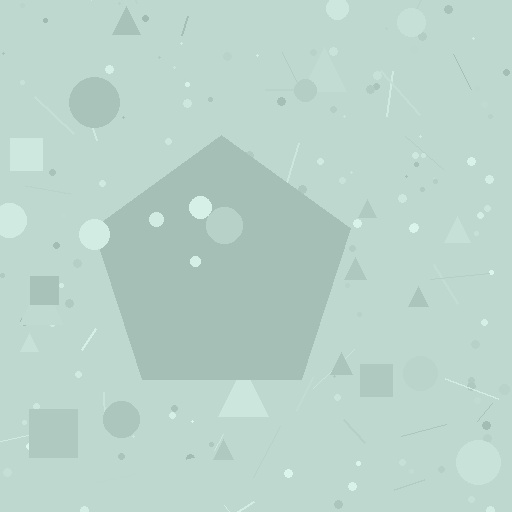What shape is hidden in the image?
A pentagon is hidden in the image.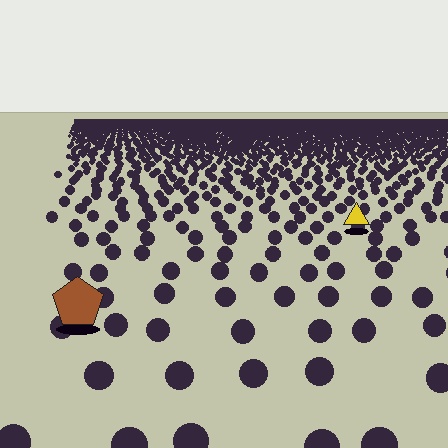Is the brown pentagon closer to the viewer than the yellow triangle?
Yes. The brown pentagon is closer — you can tell from the texture gradient: the ground texture is coarser near it.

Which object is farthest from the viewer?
The yellow triangle is farthest from the viewer. It appears smaller and the ground texture around it is denser.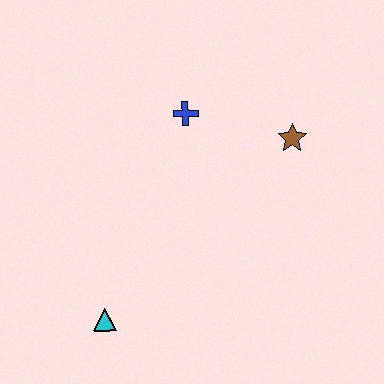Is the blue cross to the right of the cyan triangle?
Yes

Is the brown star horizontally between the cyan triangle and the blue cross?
No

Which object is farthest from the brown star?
The cyan triangle is farthest from the brown star.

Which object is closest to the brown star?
The blue cross is closest to the brown star.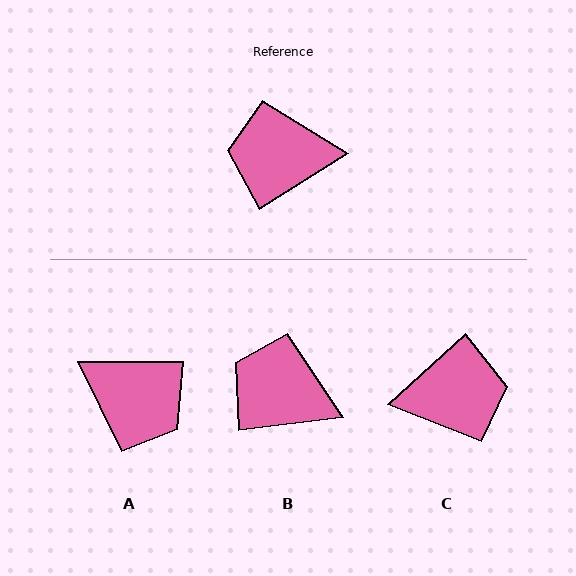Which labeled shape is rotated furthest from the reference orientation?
C, about 170 degrees away.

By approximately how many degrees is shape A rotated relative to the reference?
Approximately 147 degrees counter-clockwise.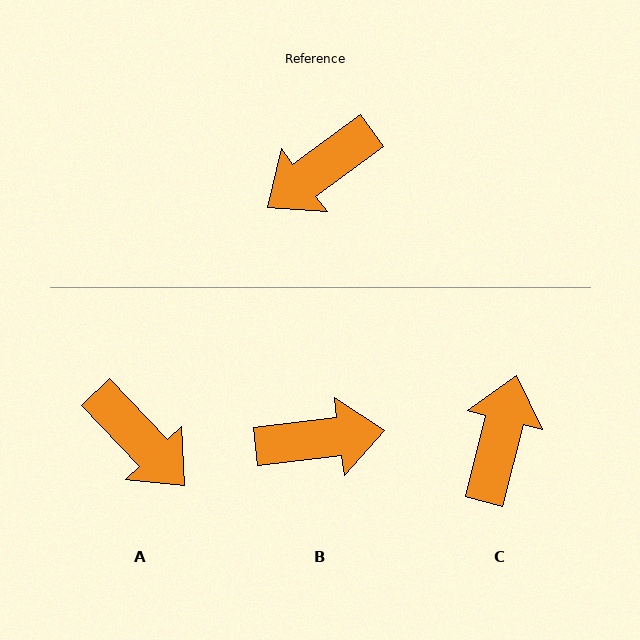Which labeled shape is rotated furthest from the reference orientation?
B, about 151 degrees away.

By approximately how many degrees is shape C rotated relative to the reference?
Approximately 140 degrees clockwise.